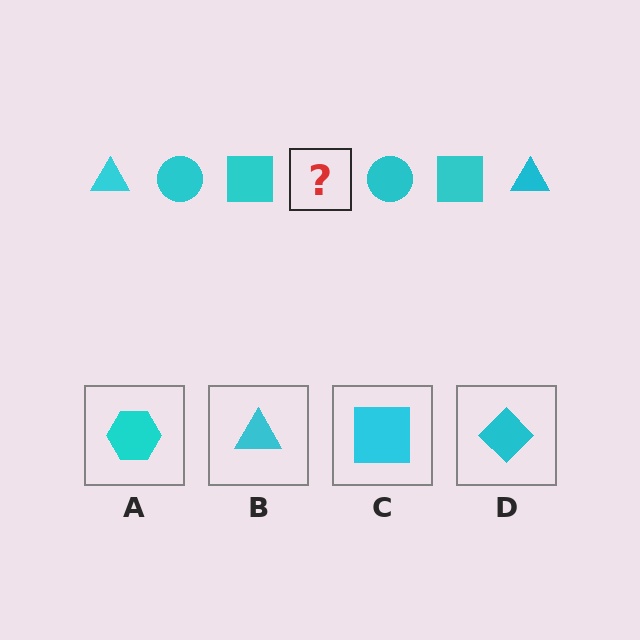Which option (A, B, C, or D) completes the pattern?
B.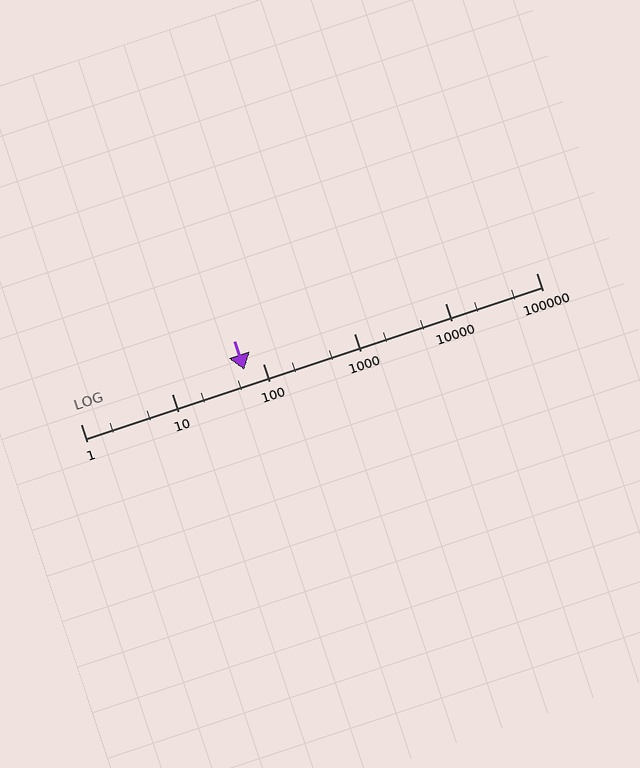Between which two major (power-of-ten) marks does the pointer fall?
The pointer is between 10 and 100.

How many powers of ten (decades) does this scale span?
The scale spans 5 decades, from 1 to 100000.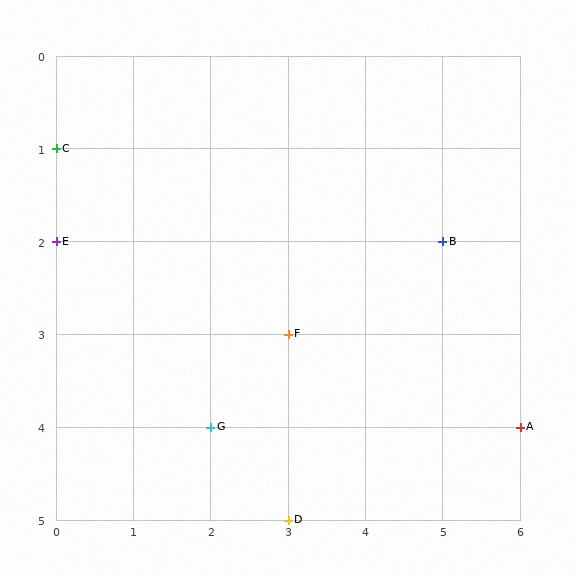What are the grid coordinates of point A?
Point A is at grid coordinates (6, 4).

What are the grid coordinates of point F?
Point F is at grid coordinates (3, 3).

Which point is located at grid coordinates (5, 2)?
Point B is at (5, 2).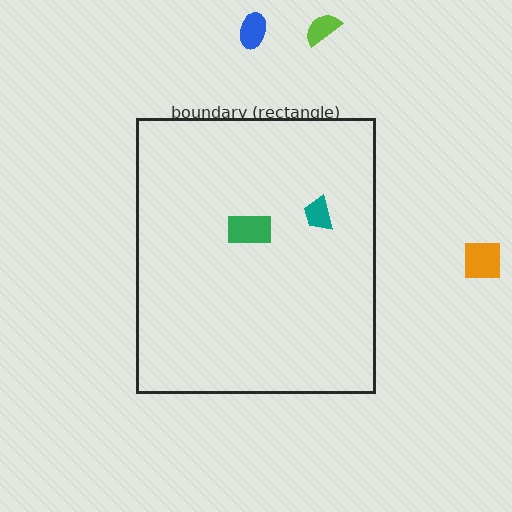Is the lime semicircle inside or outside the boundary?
Outside.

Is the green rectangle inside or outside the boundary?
Inside.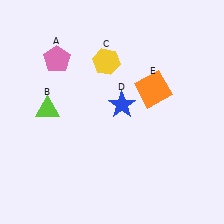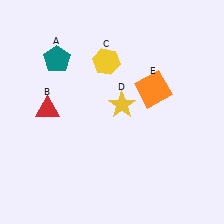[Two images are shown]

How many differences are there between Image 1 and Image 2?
There are 3 differences between the two images.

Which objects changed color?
A changed from pink to teal. B changed from lime to red. D changed from blue to yellow.